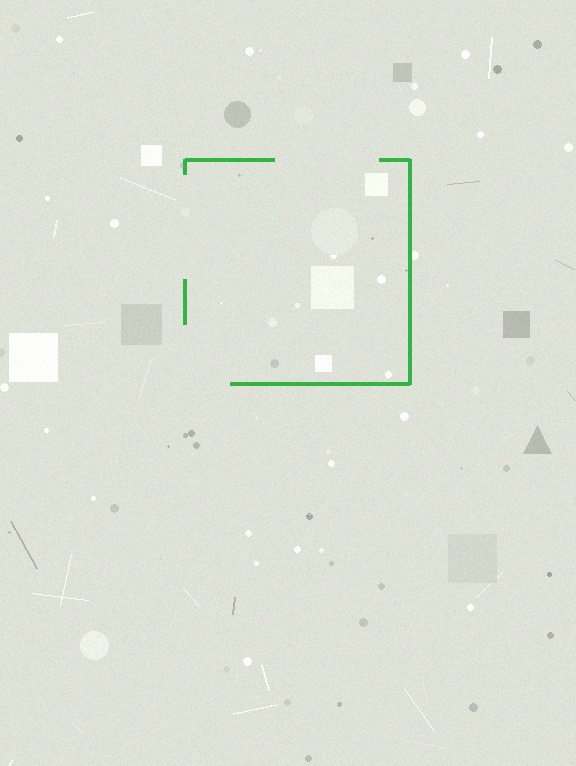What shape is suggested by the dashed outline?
The dashed outline suggests a square.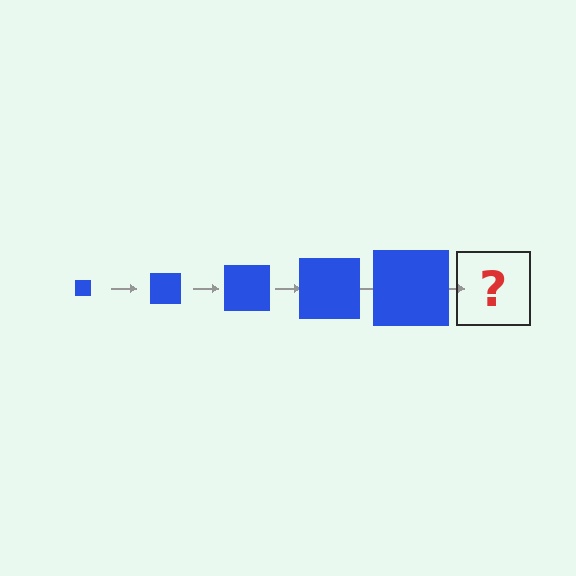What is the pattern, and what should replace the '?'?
The pattern is that the square gets progressively larger each step. The '?' should be a blue square, larger than the previous one.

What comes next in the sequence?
The next element should be a blue square, larger than the previous one.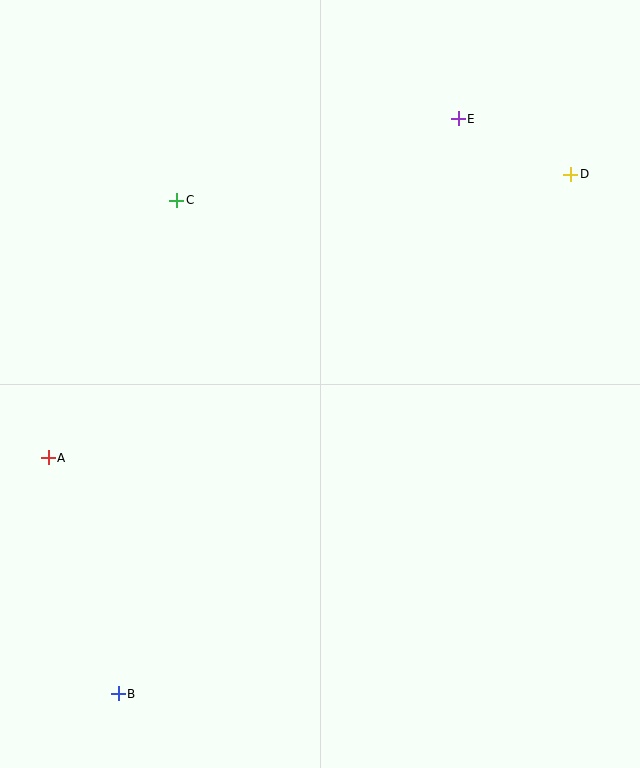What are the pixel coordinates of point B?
Point B is at (118, 694).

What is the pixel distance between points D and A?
The distance between D and A is 594 pixels.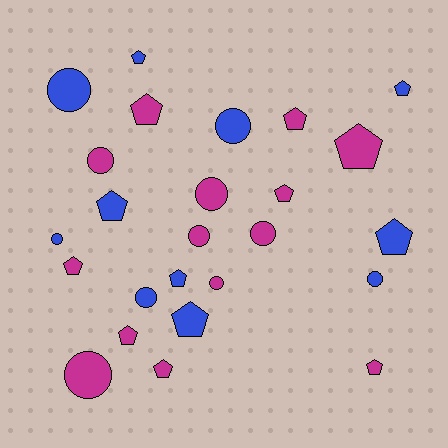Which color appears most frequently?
Magenta, with 14 objects.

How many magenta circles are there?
There are 6 magenta circles.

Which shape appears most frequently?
Pentagon, with 14 objects.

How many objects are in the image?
There are 25 objects.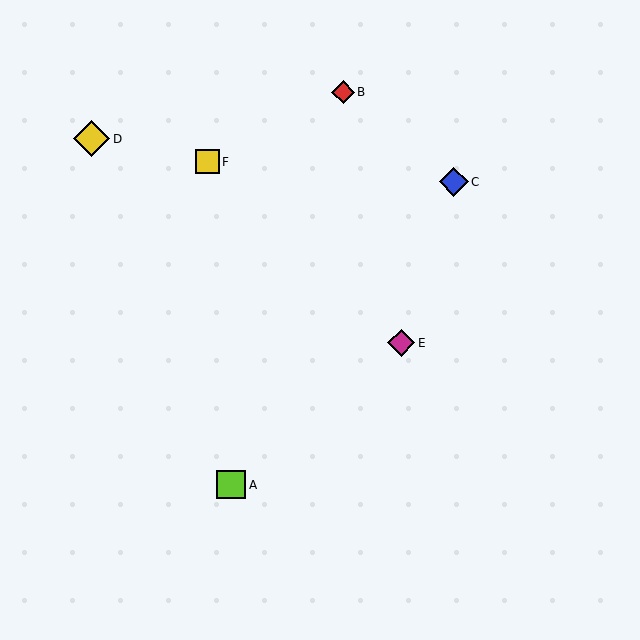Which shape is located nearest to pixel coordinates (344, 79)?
The red diamond (labeled B) at (343, 92) is nearest to that location.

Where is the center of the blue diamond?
The center of the blue diamond is at (454, 182).